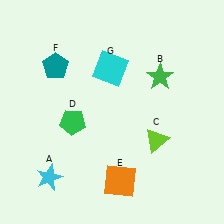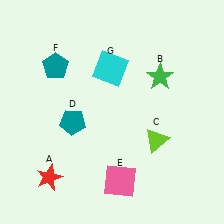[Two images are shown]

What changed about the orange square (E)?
In Image 1, E is orange. In Image 2, it changed to pink.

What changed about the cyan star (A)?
In Image 1, A is cyan. In Image 2, it changed to red.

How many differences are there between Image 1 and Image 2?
There are 3 differences between the two images.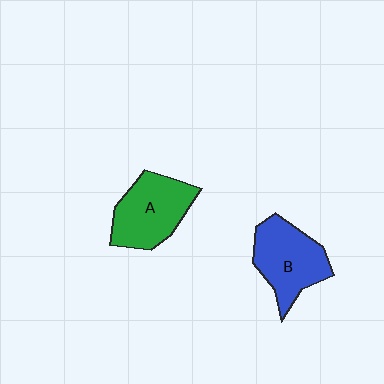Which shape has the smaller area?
Shape A (green).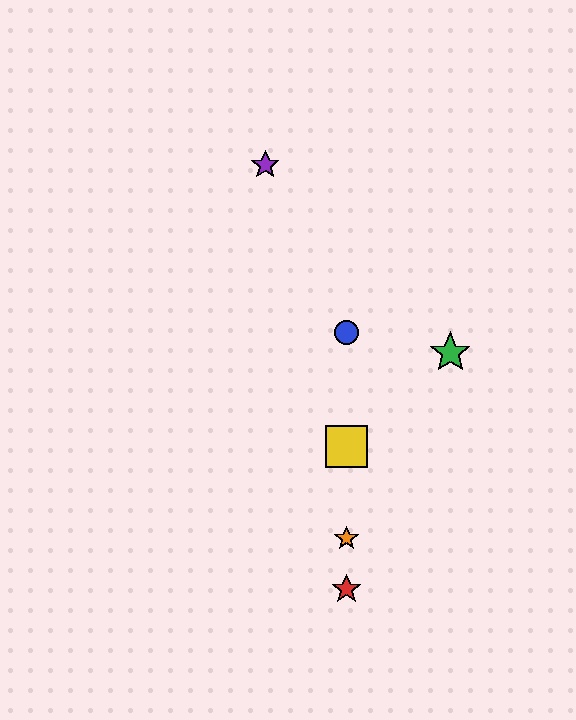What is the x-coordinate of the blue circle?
The blue circle is at x≈347.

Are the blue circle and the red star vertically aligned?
Yes, both are at x≈347.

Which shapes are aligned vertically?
The red star, the blue circle, the yellow square, the orange star are aligned vertically.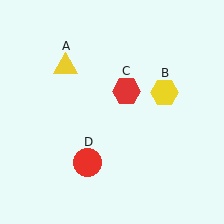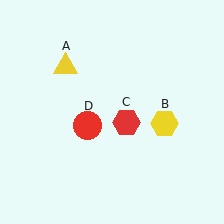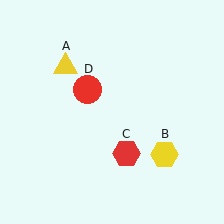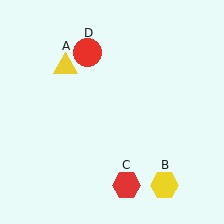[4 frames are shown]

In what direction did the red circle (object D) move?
The red circle (object D) moved up.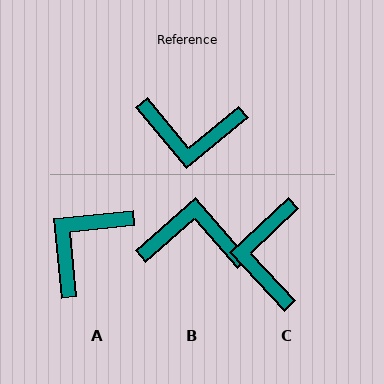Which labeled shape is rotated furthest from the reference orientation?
B, about 178 degrees away.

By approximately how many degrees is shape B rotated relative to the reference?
Approximately 178 degrees clockwise.